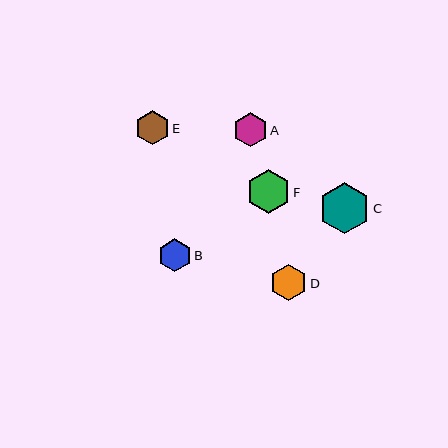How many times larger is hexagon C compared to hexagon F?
Hexagon C is approximately 1.2 times the size of hexagon F.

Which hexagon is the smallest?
Hexagon B is the smallest with a size of approximately 33 pixels.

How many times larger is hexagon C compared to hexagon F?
Hexagon C is approximately 1.2 times the size of hexagon F.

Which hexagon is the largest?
Hexagon C is the largest with a size of approximately 51 pixels.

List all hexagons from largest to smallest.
From largest to smallest: C, F, D, A, E, B.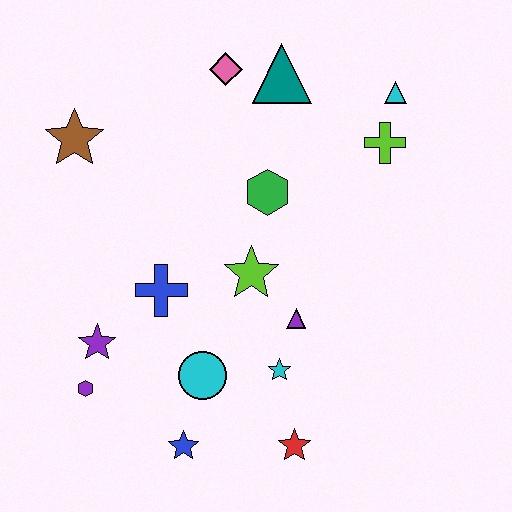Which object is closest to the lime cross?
The cyan triangle is closest to the lime cross.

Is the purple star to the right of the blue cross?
No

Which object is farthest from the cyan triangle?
The purple hexagon is farthest from the cyan triangle.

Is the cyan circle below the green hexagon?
Yes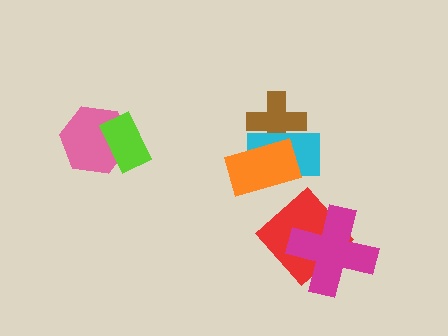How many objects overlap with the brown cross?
2 objects overlap with the brown cross.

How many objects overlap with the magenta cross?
1 object overlaps with the magenta cross.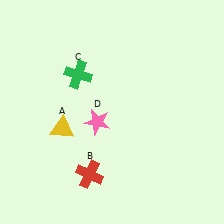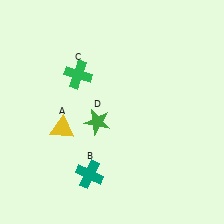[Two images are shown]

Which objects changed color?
B changed from red to teal. D changed from pink to green.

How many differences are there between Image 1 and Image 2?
There are 2 differences between the two images.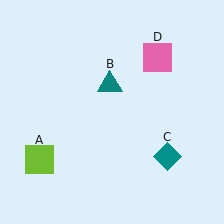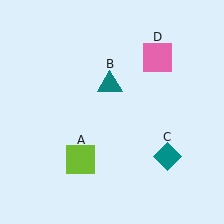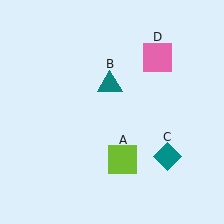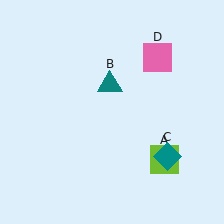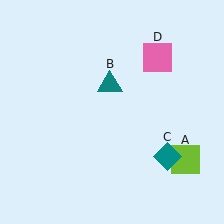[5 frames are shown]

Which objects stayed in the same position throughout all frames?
Teal triangle (object B) and teal diamond (object C) and pink square (object D) remained stationary.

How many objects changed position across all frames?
1 object changed position: lime square (object A).